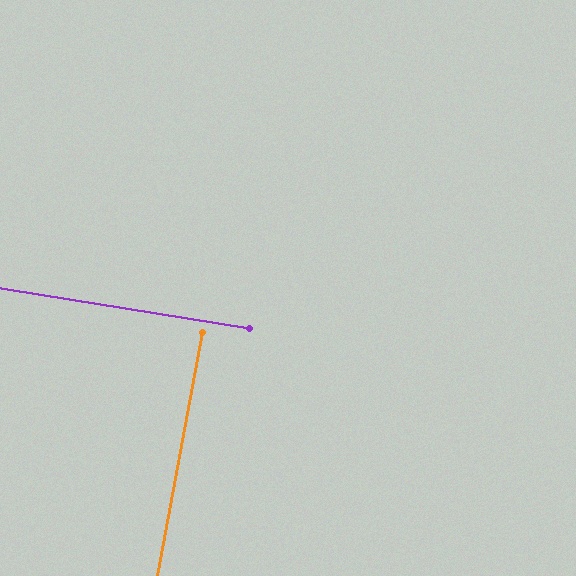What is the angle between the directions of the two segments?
Approximately 89 degrees.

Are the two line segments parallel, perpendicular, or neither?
Perpendicular — they meet at approximately 89°.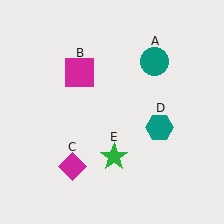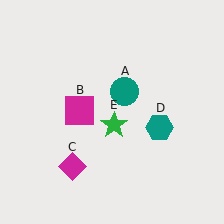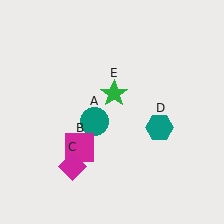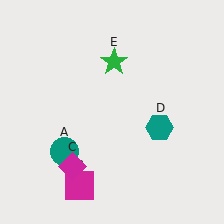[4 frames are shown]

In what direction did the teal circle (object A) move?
The teal circle (object A) moved down and to the left.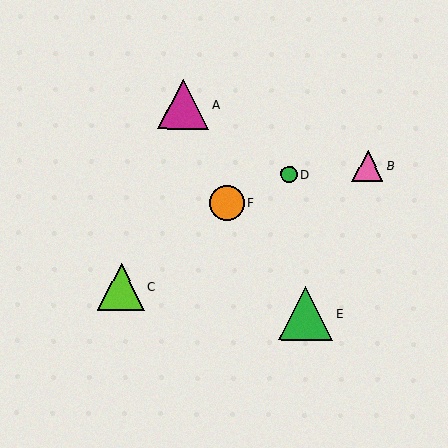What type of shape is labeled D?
Shape D is a green circle.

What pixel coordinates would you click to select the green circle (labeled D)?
Click at (289, 174) to select the green circle D.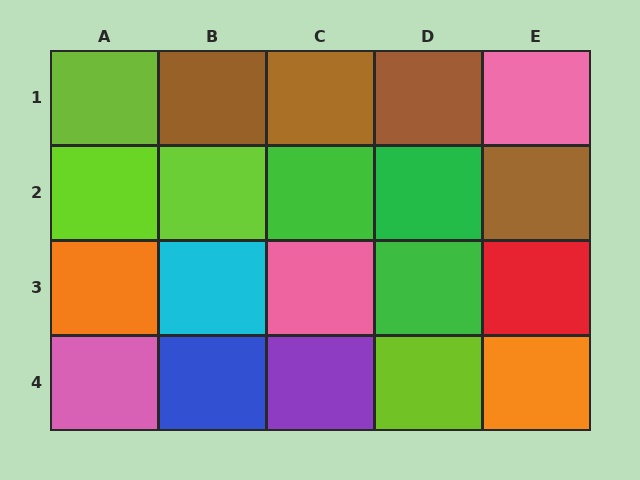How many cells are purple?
1 cell is purple.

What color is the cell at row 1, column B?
Brown.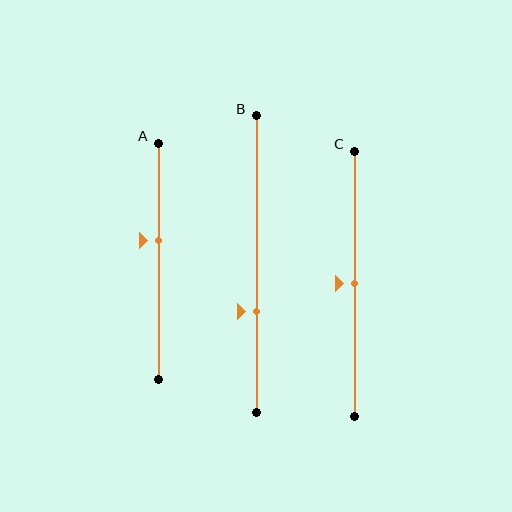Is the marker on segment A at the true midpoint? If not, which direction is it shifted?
No, the marker on segment A is shifted upward by about 9% of the segment length.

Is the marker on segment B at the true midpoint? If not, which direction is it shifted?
No, the marker on segment B is shifted downward by about 16% of the segment length.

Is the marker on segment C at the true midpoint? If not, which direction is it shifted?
Yes, the marker on segment C is at the true midpoint.